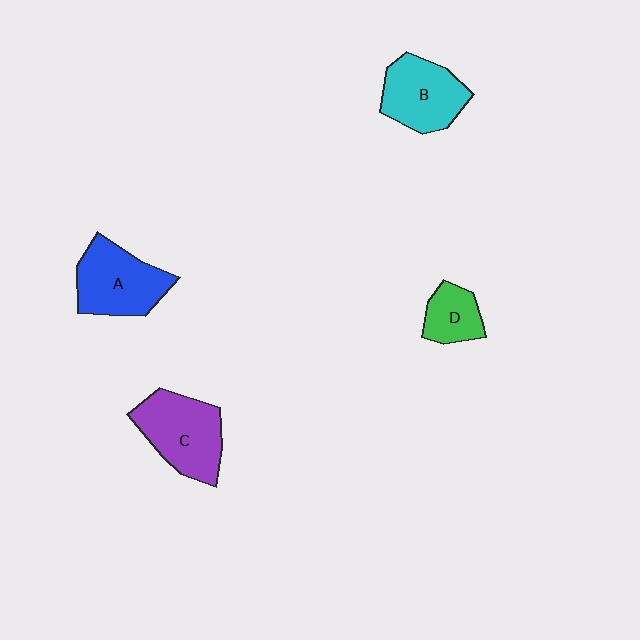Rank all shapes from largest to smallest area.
From largest to smallest: C (purple), A (blue), B (cyan), D (green).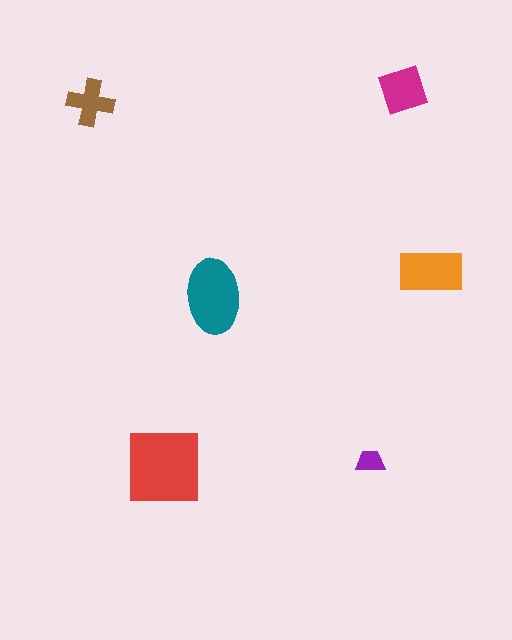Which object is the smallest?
The purple trapezoid.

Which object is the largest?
The red square.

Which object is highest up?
The magenta diamond is topmost.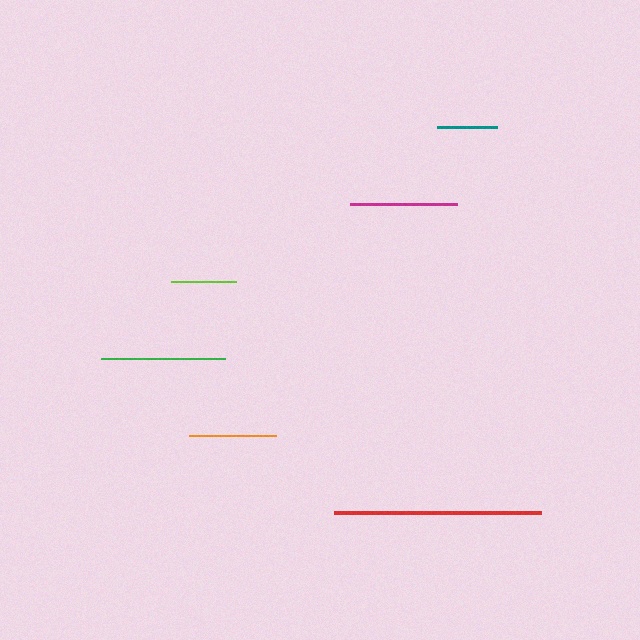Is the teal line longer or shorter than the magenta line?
The magenta line is longer than the teal line.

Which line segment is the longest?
The red line is the longest at approximately 207 pixels.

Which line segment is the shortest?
The teal line is the shortest at approximately 61 pixels.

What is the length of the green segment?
The green segment is approximately 123 pixels long.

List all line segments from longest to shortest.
From longest to shortest: red, green, magenta, orange, lime, teal.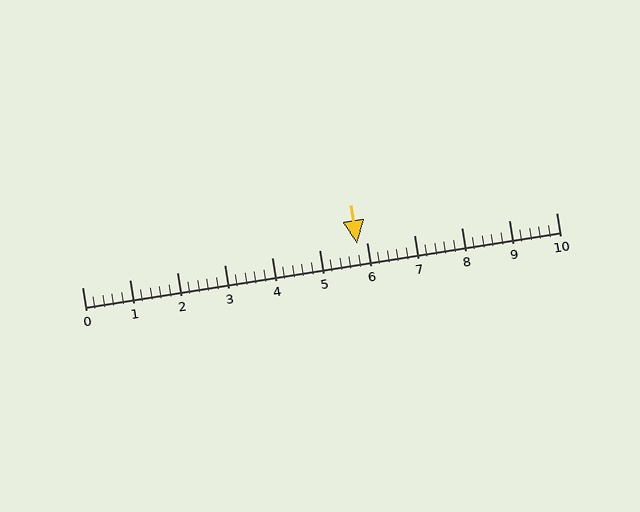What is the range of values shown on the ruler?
The ruler shows values from 0 to 10.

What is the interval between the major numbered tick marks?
The major tick marks are spaced 1 units apart.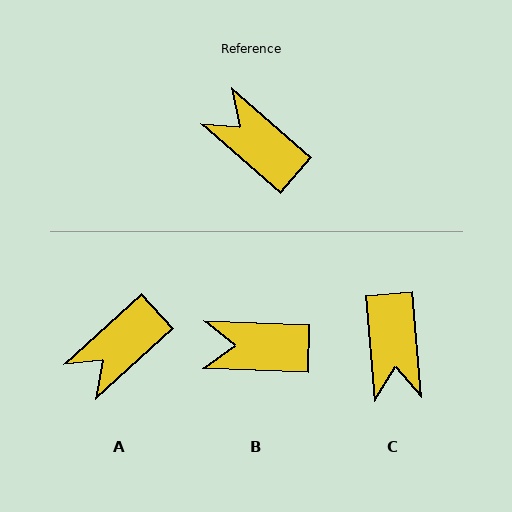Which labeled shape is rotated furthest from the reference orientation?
C, about 136 degrees away.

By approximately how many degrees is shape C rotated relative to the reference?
Approximately 136 degrees counter-clockwise.